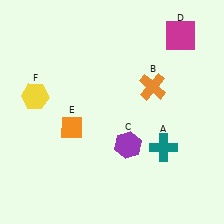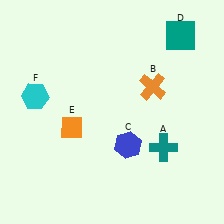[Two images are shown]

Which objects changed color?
C changed from purple to blue. D changed from magenta to teal. F changed from yellow to cyan.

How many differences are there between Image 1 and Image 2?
There are 3 differences between the two images.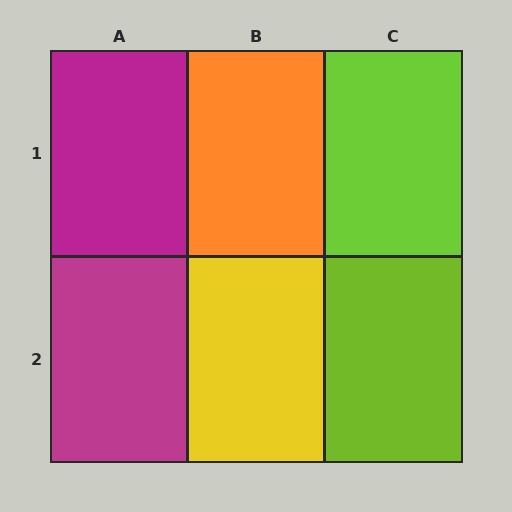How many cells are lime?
2 cells are lime.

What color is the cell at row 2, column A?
Magenta.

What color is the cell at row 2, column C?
Lime.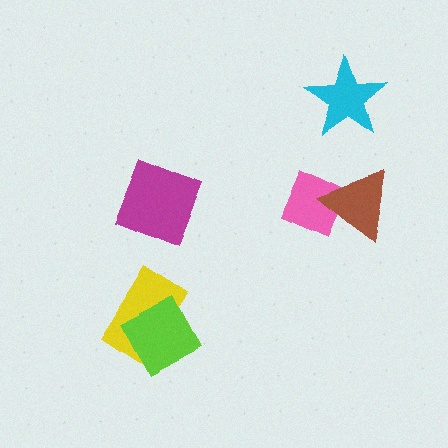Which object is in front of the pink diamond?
The brown triangle is in front of the pink diamond.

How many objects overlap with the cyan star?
0 objects overlap with the cyan star.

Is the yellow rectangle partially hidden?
Yes, it is partially covered by another shape.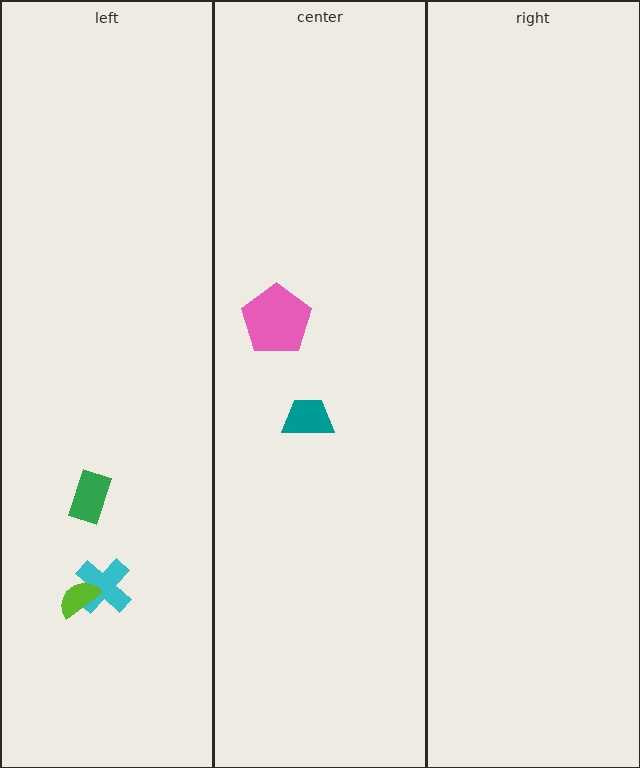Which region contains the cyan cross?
The left region.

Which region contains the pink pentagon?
The center region.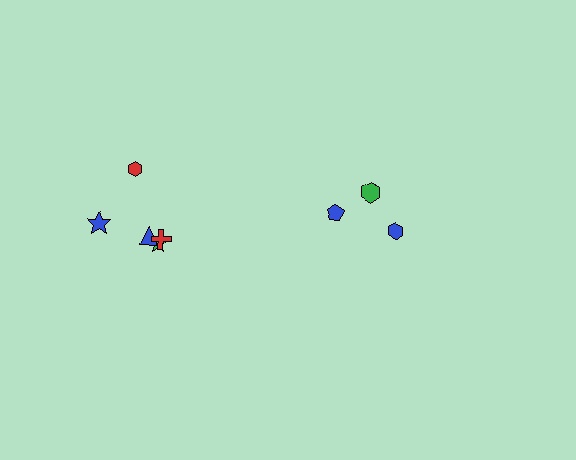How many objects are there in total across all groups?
There are 8 objects.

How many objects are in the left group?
There are 5 objects.